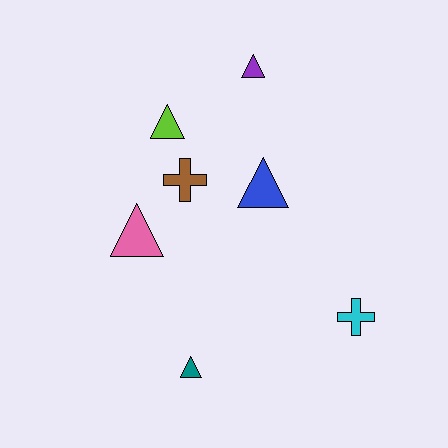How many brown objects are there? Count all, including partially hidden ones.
There is 1 brown object.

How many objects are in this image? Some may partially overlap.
There are 7 objects.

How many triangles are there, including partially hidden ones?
There are 5 triangles.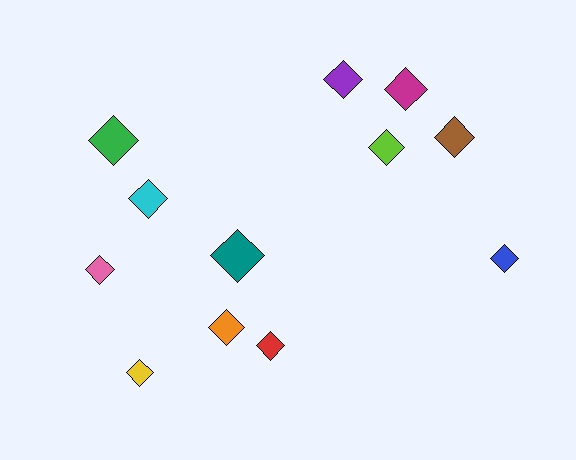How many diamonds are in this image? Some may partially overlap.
There are 12 diamonds.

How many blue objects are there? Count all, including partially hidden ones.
There is 1 blue object.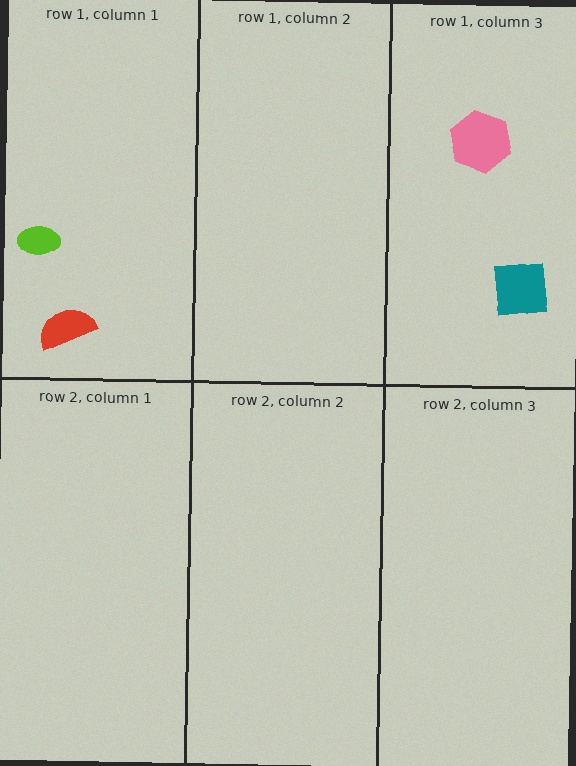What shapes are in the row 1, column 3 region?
The pink hexagon, the teal square.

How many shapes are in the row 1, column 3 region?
2.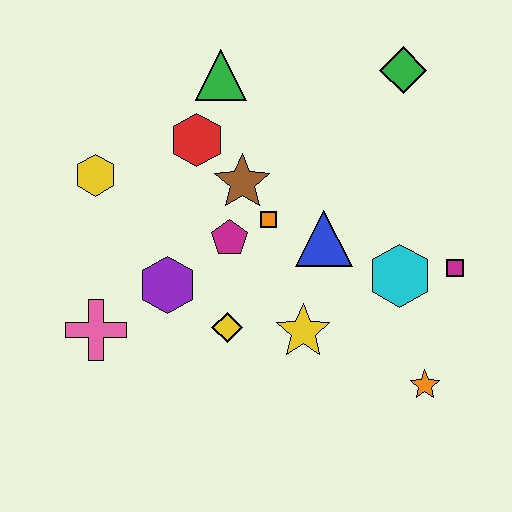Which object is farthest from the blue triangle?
The pink cross is farthest from the blue triangle.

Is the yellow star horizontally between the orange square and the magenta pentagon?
No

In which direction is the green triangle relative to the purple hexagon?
The green triangle is above the purple hexagon.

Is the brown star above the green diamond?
No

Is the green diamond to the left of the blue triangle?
No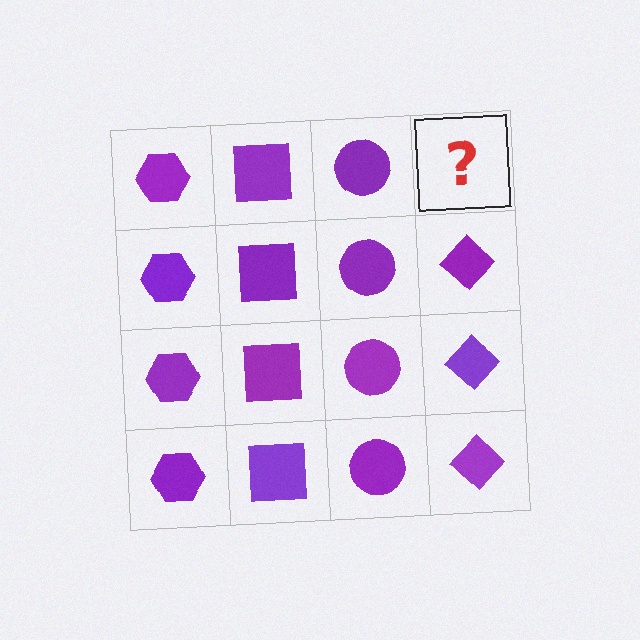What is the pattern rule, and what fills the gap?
The rule is that each column has a consistent shape. The gap should be filled with a purple diamond.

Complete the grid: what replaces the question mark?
The question mark should be replaced with a purple diamond.